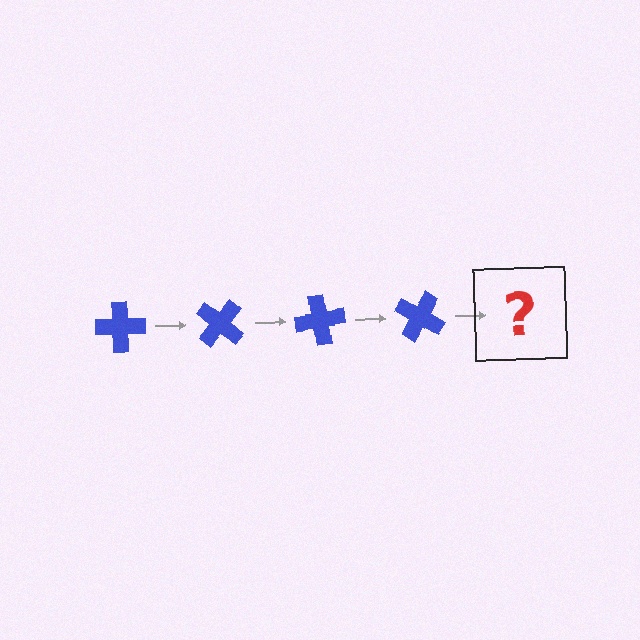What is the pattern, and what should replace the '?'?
The pattern is that the cross rotates 40 degrees each step. The '?' should be a blue cross rotated 160 degrees.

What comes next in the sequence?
The next element should be a blue cross rotated 160 degrees.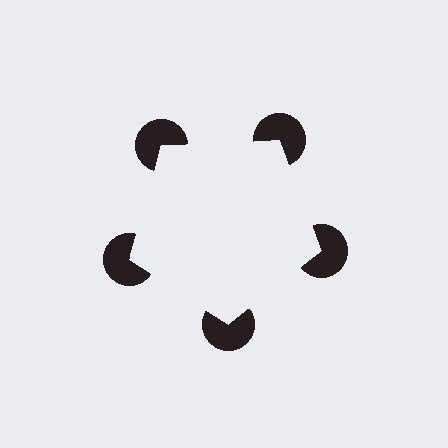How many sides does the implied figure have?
5 sides.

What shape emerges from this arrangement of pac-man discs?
An illusory pentagon — its edges are inferred from the aligned wedge cuts in the pac-man discs, not physically drawn.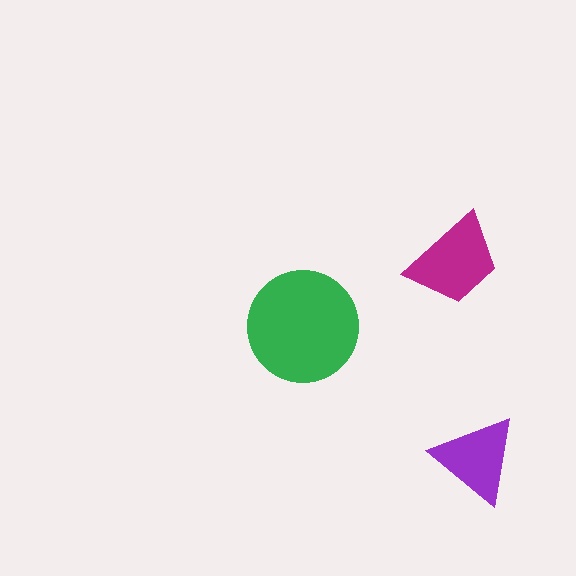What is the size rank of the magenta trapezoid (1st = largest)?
2nd.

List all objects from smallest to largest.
The purple triangle, the magenta trapezoid, the green circle.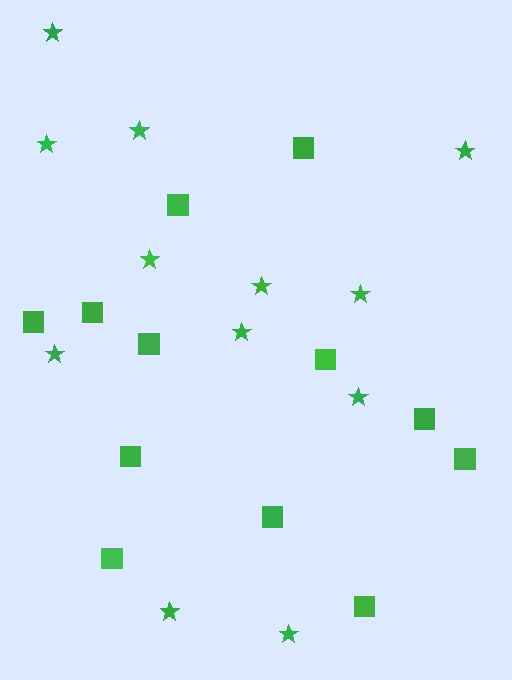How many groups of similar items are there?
There are 2 groups: one group of squares (12) and one group of stars (12).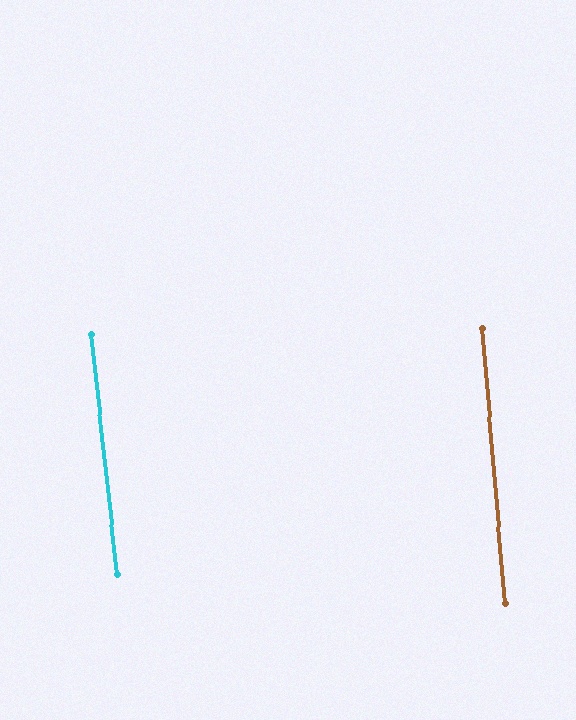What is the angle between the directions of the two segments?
Approximately 1 degree.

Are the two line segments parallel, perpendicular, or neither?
Parallel — their directions differ by only 1.4°.